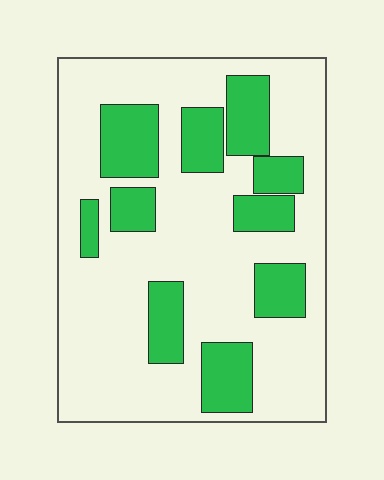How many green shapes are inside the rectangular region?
10.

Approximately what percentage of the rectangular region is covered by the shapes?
Approximately 30%.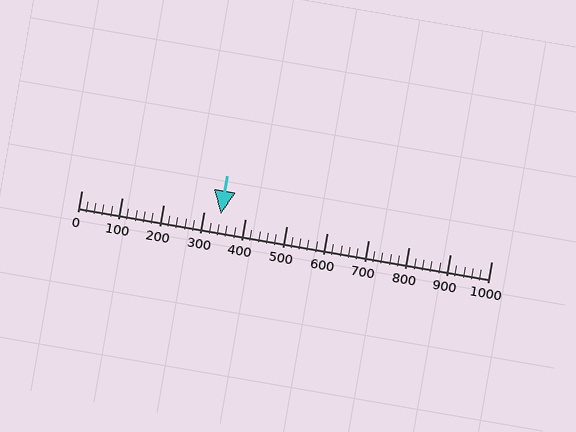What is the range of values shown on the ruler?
The ruler shows values from 0 to 1000.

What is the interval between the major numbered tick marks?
The major tick marks are spaced 100 units apart.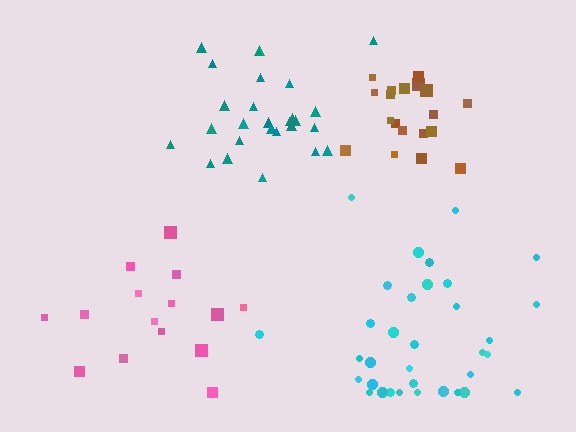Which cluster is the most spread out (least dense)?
Pink.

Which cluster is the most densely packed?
Brown.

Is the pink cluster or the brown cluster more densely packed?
Brown.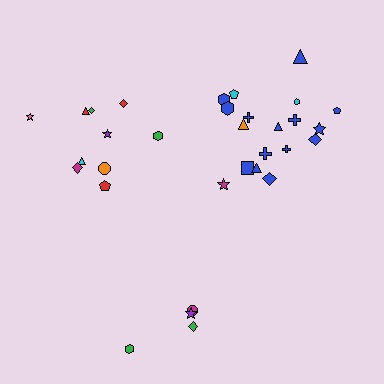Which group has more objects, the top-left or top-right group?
The top-right group.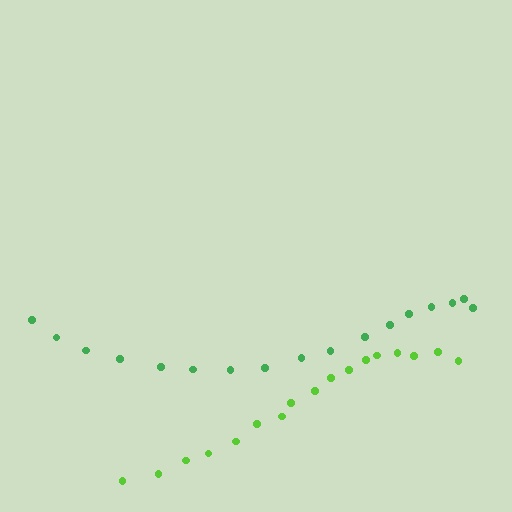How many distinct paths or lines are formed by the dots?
There are 2 distinct paths.